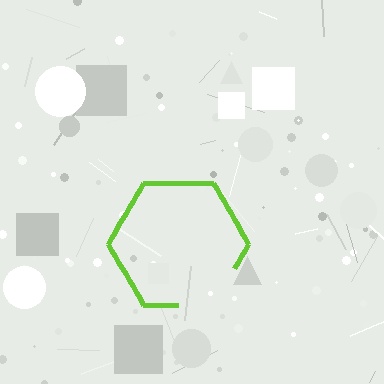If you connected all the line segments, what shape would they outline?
They would outline a hexagon.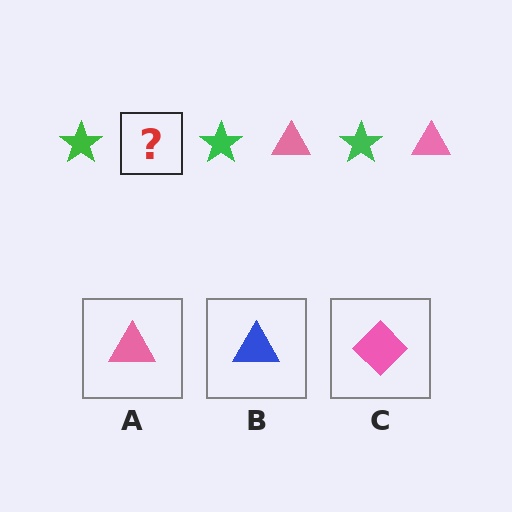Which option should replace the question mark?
Option A.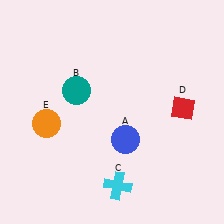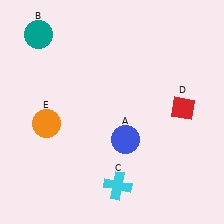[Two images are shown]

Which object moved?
The teal circle (B) moved up.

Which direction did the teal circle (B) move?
The teal circle (B) moved up.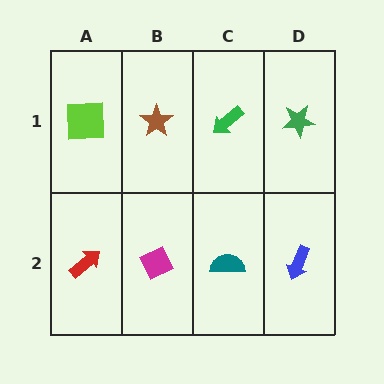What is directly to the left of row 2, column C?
A magenta diamond.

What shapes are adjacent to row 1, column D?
A blue arrow (row 2, column D), a green arrow (row 1, column C).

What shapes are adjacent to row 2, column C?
A green arrow (row 1, column C), a magenta diamond (row 2, column B), a blue arrow (row 2, column D).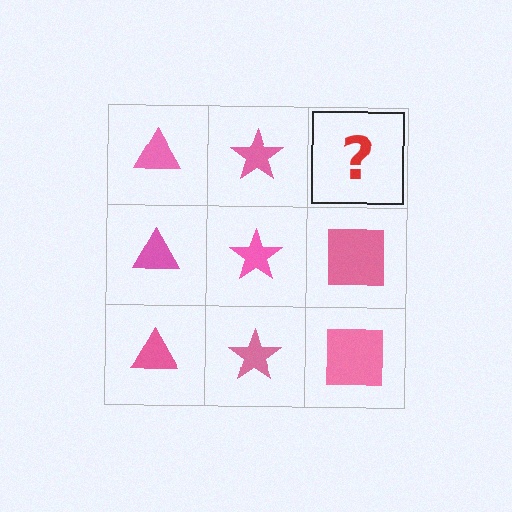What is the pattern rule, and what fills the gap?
The rule is that each column has a consistent shape. The gap should be filled with a pink square.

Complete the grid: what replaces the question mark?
The question mark should be replaced with a pink square.